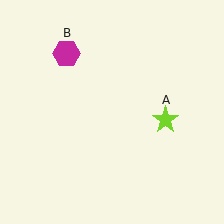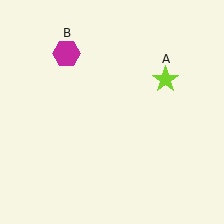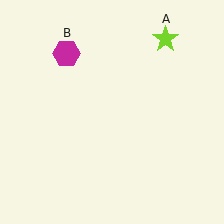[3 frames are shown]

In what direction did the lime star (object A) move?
The lime star (object A) moved up.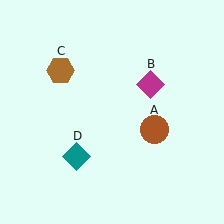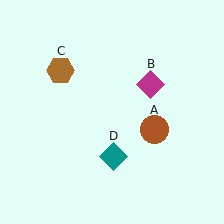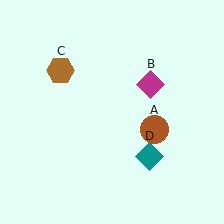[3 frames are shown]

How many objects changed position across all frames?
1 object changed position: teal diamond (object D).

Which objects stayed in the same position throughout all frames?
Brown circle (object A) and magenta diamond (object B) and brown hexagon (object C) remained stationary.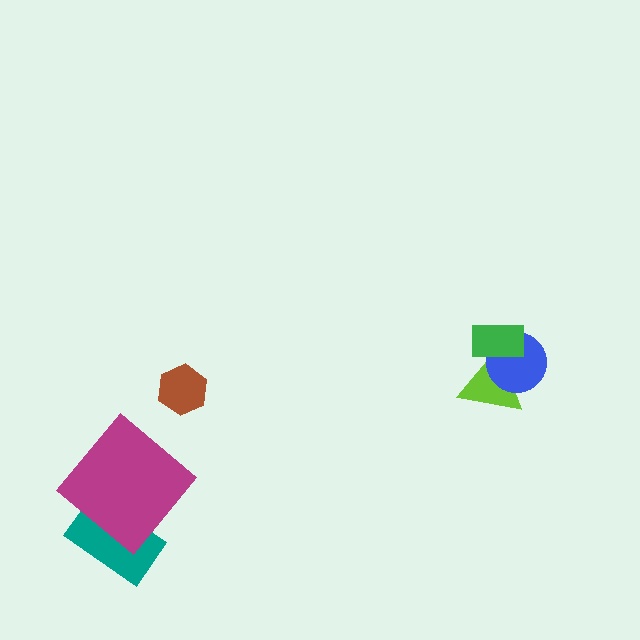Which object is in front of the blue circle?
The green rectangle is in front of the blue circle.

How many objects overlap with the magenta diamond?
1 object overlaps with the magenta diamond.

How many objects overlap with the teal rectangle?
1 object overlaps with the teal rectangle.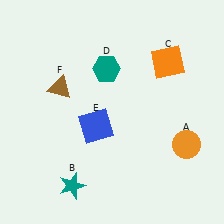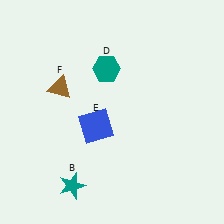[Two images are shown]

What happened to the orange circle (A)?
The orange circle (A) was removed in Image 2. It was in the bottom-right area of Image 1.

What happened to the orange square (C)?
The orange square (C) was removed in Image 2. It was in the top-right area of Image 1.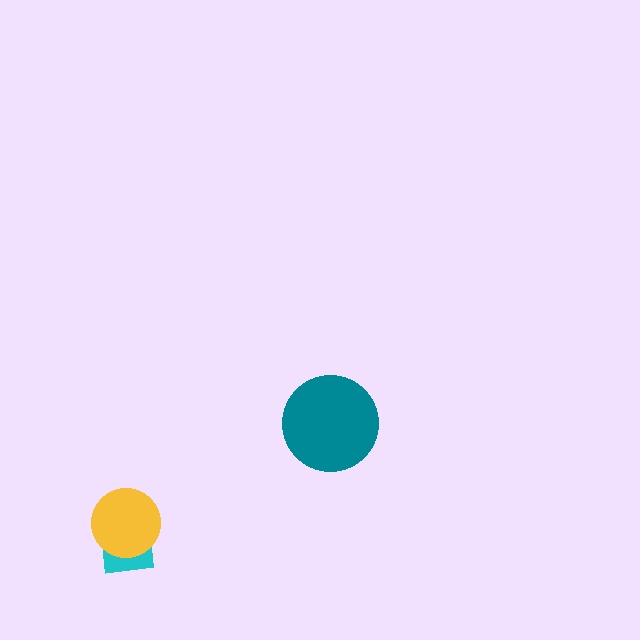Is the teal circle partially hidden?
No, no other shape covers it.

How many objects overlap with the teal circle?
0 objects overlap with the teal circle.